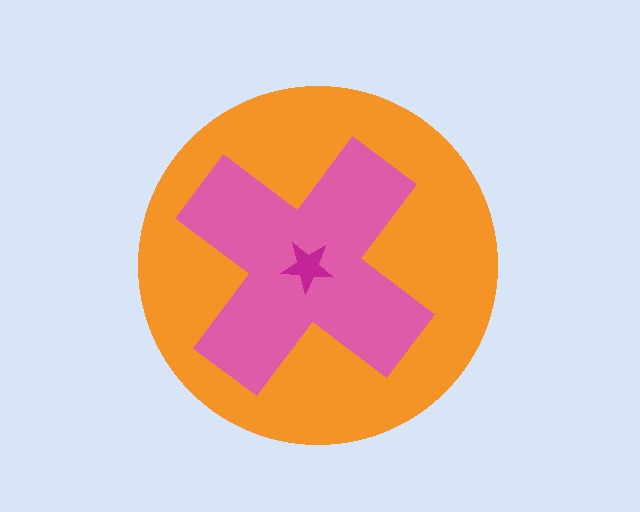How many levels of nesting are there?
3.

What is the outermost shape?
The orange circle.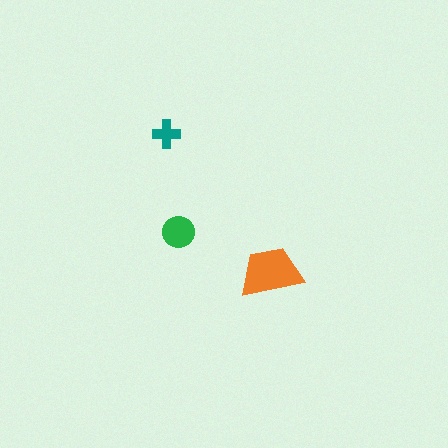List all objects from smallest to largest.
The teal cross, the green circle, the orange trapezoid.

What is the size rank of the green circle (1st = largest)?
2nd.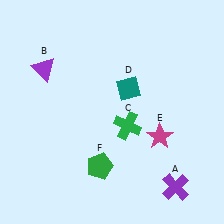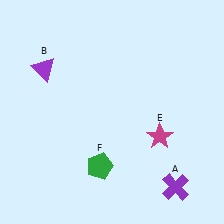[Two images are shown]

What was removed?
The green cross (C), the teal diamond (D) were removed in Image 2.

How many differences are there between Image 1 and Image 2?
There are 2 differences between the two images.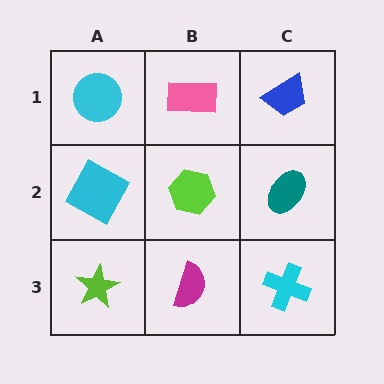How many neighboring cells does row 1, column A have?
2.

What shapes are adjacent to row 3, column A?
A cyan square (row 2, column A), a magenta semicircle (row 3, column B).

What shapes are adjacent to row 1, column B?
A lime hexagon (row 2, column B), a cyan circle (row 1, column A), a blue trapezoid (row 1, column C).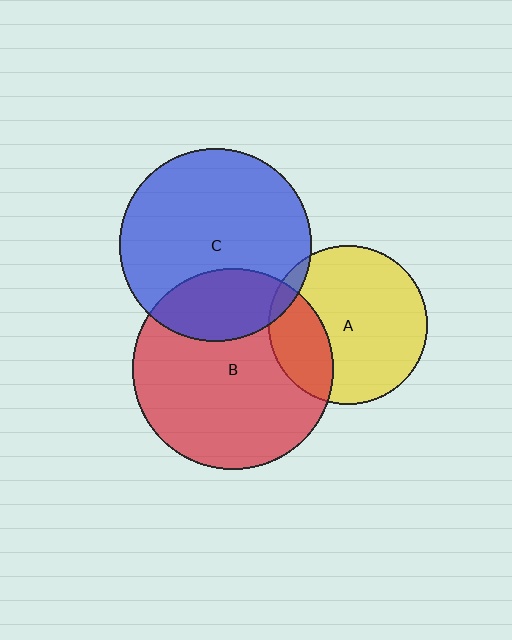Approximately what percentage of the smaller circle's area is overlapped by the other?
Approximately 25%.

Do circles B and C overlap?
Yes.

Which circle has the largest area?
Circle B (red).